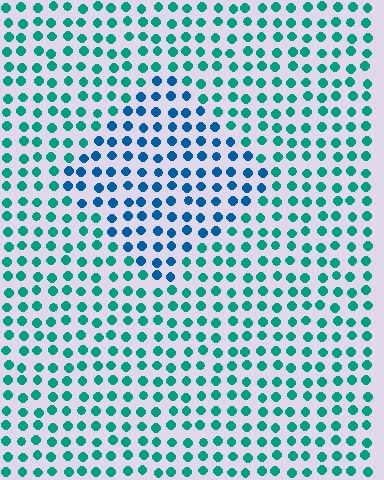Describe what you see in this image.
The image is filled with small teal elements in a uniform arrangement. A diamond-shaped region is visible where the elements are tinted to a slightly different hue, forming a subtle color boundary.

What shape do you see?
I see a diamond.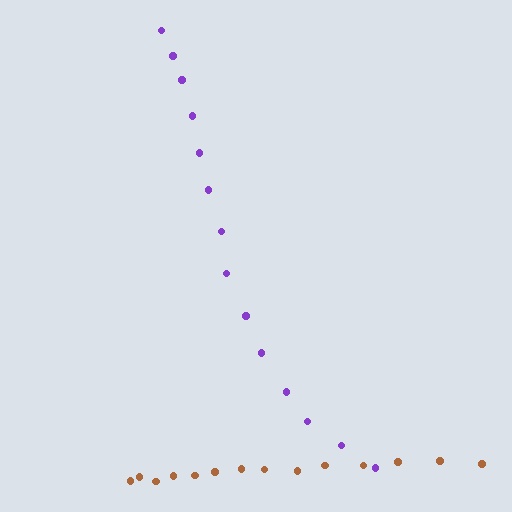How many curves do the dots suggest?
There are 2 distinct paths.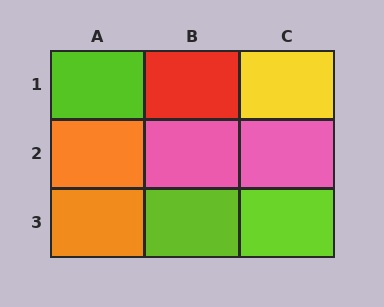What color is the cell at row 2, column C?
Pink.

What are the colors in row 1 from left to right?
Lime, red, yellow.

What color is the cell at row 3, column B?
Lime.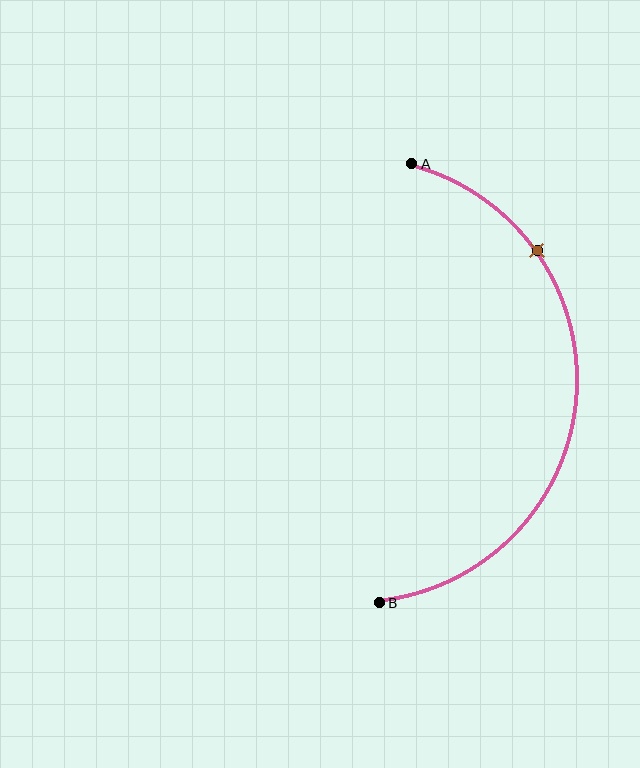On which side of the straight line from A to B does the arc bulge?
The arc bulges to the right of the straight line connecting A and B.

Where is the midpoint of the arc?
The arc midpoint is the point on the curve farthest from the straight line joining A and B. It sits to the right of that line.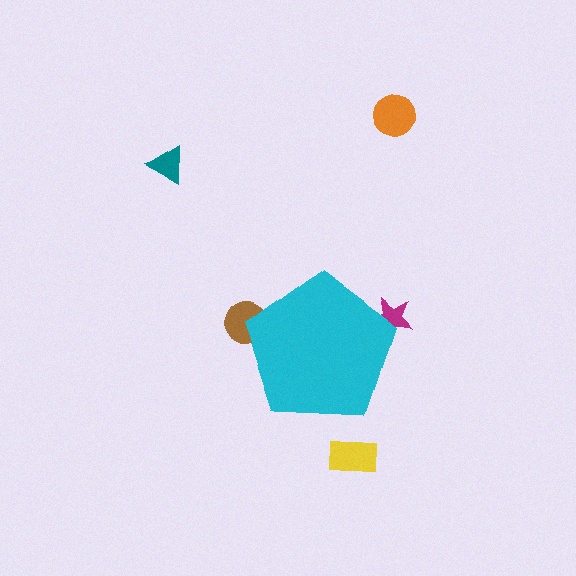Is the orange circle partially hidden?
No, the orange circle is fully visible.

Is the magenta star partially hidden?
Yes, the magenta star is partially hidden behind the cyan pentagon.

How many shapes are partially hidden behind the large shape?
2 shapes are partially hidden.